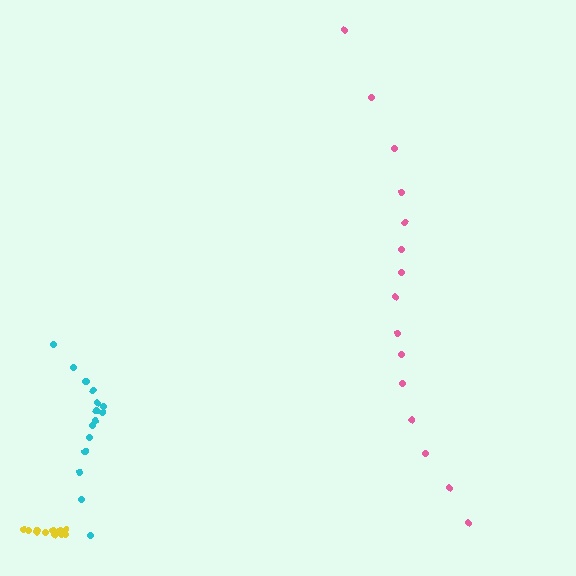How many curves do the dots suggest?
There are 3 distinct paths.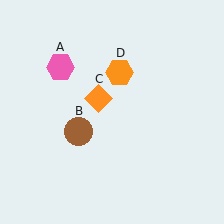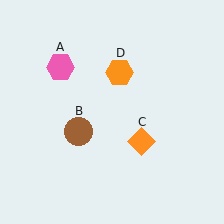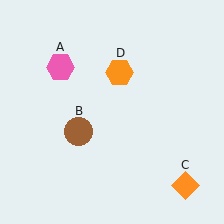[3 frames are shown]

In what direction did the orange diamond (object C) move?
The orange diamond (object C) moved down and to the right.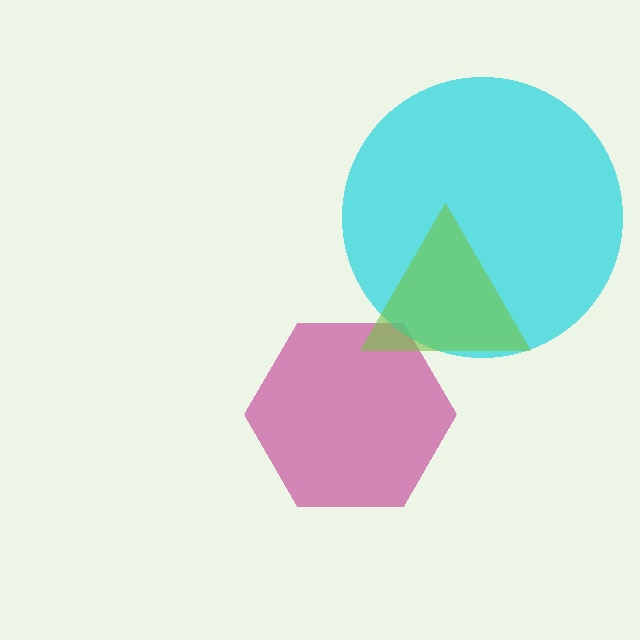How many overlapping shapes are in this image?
There are 3 overlapping shapes in the image.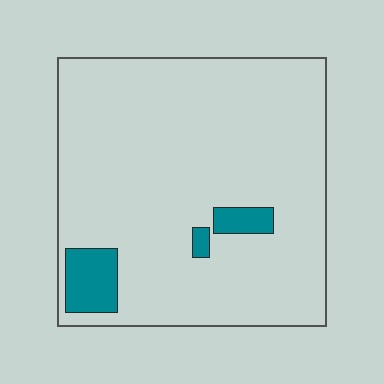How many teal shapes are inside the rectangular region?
3.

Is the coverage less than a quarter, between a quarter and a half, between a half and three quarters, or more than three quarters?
Less than a quarter.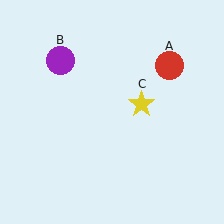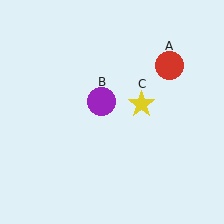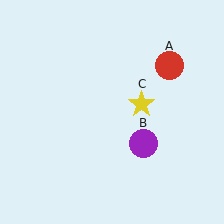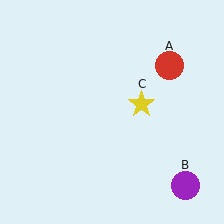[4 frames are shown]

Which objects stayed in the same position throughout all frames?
Red circle (object A) and yellow star (object C) remained stationary.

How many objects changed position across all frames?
1 object changed position: purple circle (object B).